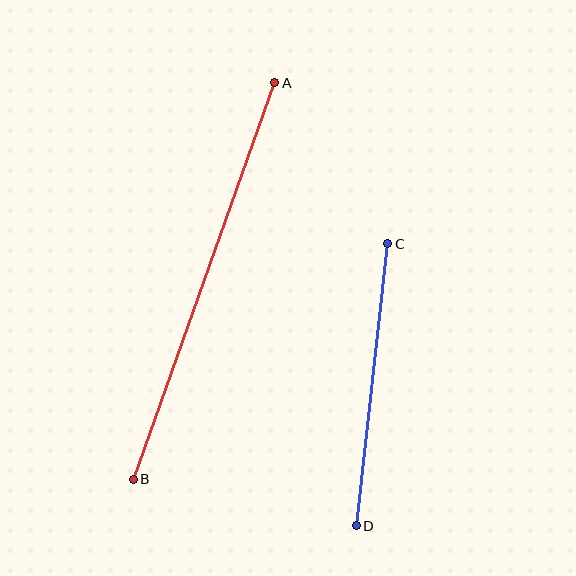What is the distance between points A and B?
The distance is approximately 421 pixels.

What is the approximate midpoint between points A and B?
The midpoint is at approximately (204, 281) pixels.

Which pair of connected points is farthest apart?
Points A and B are farthest apart.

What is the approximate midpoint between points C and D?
The midpoint is at approximately (372, 385) pixels.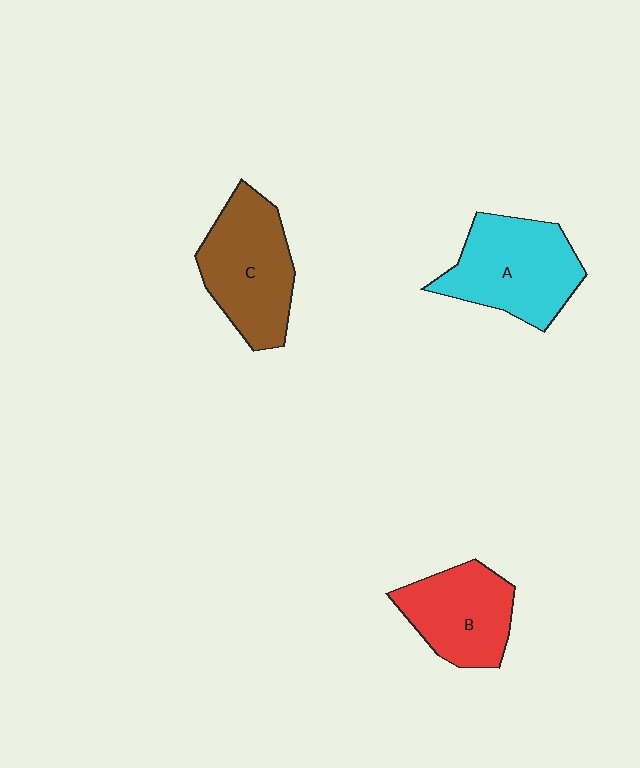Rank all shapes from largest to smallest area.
From largest to smallest: A (cyan), C (brown), B (red).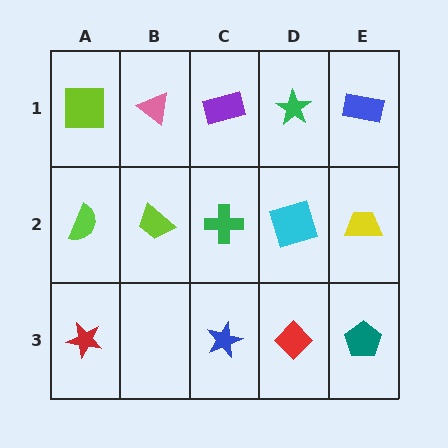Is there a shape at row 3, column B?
No, that cell is empty.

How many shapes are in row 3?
4 shapes.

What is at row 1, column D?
A green star.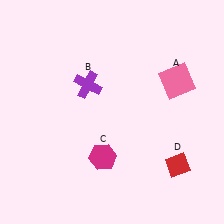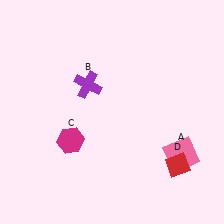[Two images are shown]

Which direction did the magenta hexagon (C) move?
The magenta hexagon (C) moved left.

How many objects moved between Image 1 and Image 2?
2 objects moved between the two images.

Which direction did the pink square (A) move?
The pink square (A) moved down.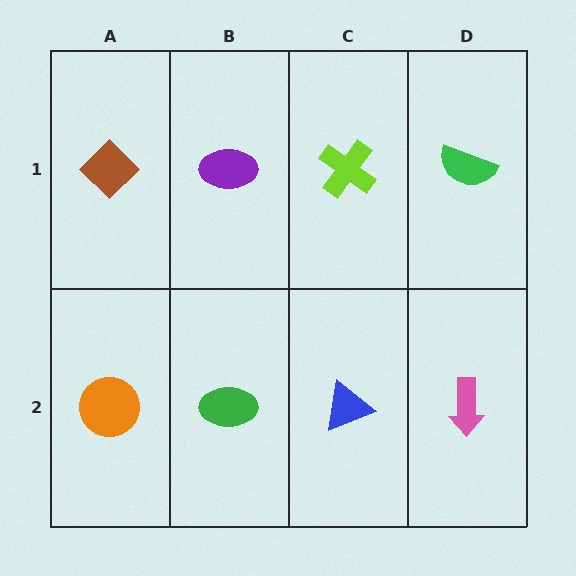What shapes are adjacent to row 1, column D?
A pink arrow (row 2, column D), a lime cross (row 1, column C).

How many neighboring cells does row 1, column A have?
2.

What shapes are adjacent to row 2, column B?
A purple ellipse (row 1, column B), an orange circle (row 2, column A), a blue triangle (row 2, column C).